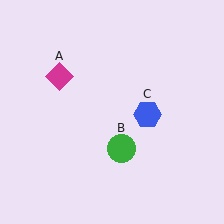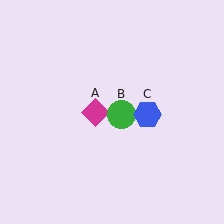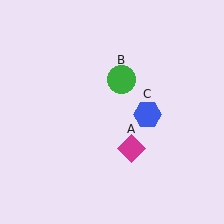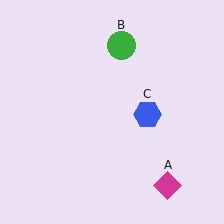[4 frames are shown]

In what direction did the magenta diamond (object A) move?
The magenta diamond (object A) moved down and to the right.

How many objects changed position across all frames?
2 objects changed position: magenta diamond (object A), green circle (object B).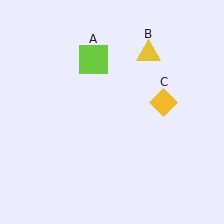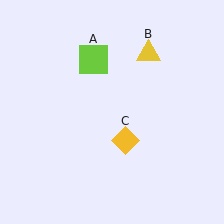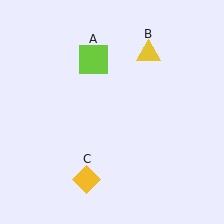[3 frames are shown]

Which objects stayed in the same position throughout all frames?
Lime square (object A) and yellow triangle (object B) remained stationary.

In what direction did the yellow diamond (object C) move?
The yellow diamond (object C) moved down and to the left.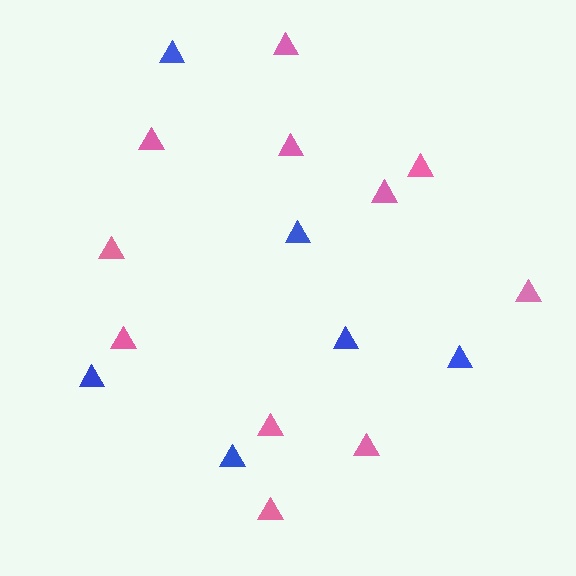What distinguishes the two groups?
There are 2 groups: one group of pink triangles (11) and one group of blue triangles (6).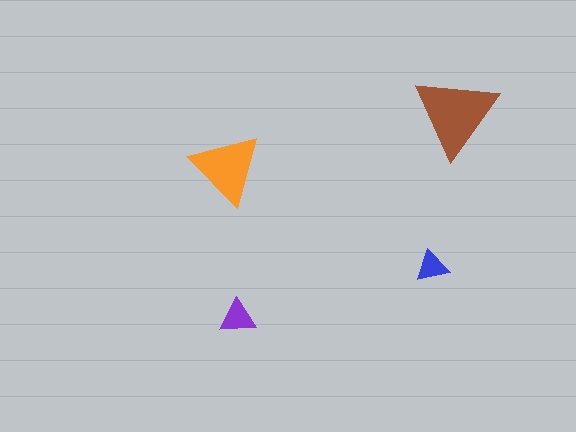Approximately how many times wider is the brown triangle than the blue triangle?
About 2.5 times wider.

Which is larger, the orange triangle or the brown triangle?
The brown one.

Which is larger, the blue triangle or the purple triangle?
The purple one.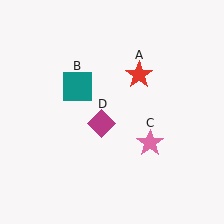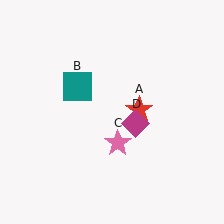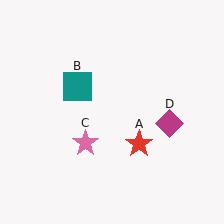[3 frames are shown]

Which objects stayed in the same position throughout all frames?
Teal square (object B) remained stationary.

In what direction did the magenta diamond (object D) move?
The magenta diamond (object D) moved right.